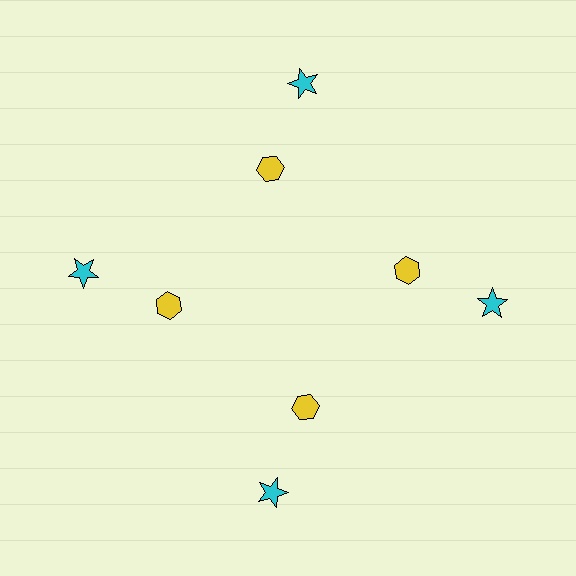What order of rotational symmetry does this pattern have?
This pattern has 4-fold rotational symmetry.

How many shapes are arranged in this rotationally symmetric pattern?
There are 8 shapes, arranged in 4 groups of 2.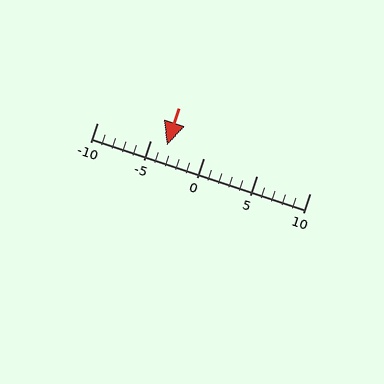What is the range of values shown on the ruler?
The ruler shows values from -10 to 10.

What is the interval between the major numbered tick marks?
The major tick marks are spaced 5 units apart.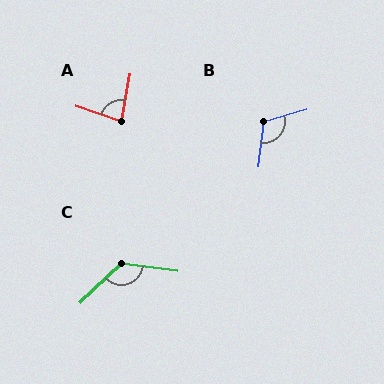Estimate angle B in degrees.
Approximately 114 degrees.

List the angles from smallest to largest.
A (82°), B (114°), C (129°).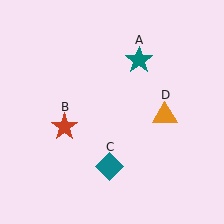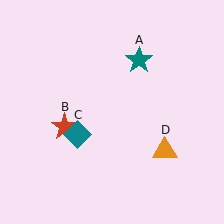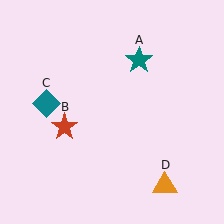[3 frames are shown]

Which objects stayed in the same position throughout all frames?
Teal star (object A) and red star (object B) remained stationary.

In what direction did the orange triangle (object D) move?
The orange triangle (object D) moved down.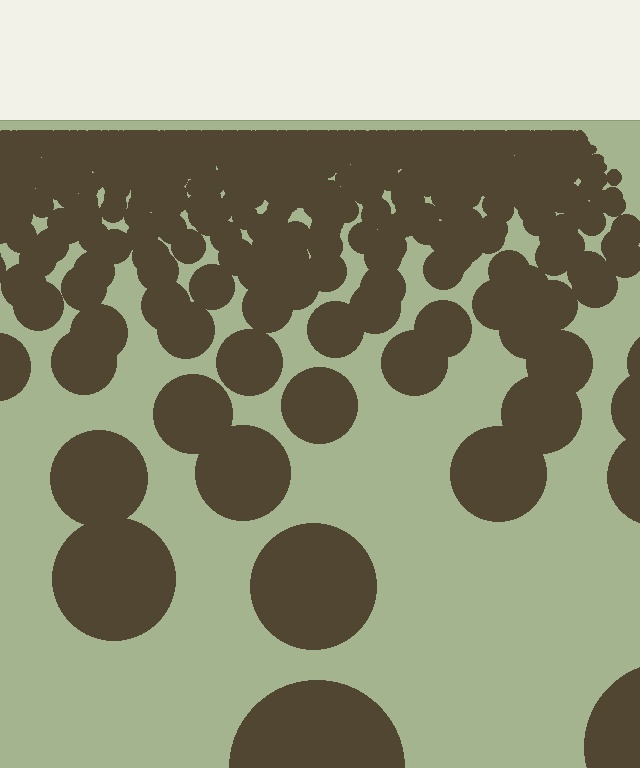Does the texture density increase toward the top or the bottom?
Density increases toward the top.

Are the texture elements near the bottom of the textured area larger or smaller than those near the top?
Larger. Near the bottom, elements are closer to the viewer and appear at a bigger on-screen size.